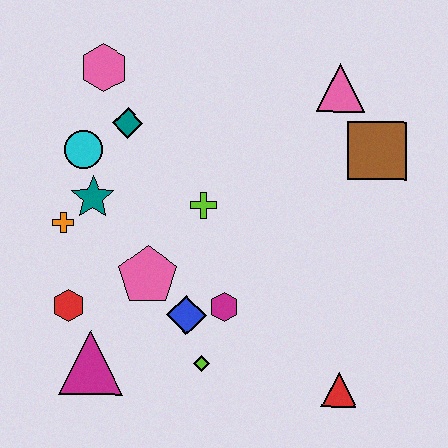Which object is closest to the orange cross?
The teal star is closest to the orange cross.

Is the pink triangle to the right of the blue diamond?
Yes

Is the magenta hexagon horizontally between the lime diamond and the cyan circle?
No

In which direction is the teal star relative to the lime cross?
The teal star is to the left of the lime cross.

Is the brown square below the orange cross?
No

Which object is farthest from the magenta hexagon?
The pink hexagon is farthest from the magenta hexagon.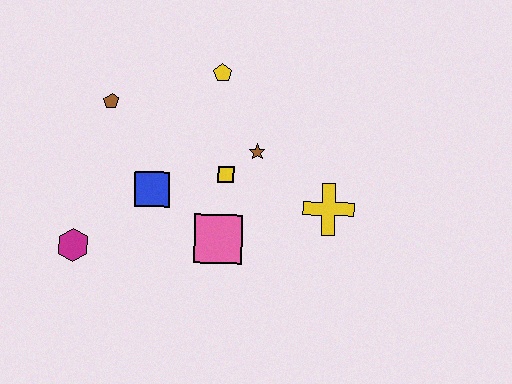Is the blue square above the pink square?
Yes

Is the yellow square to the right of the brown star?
No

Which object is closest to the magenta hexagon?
The blue square is closest to the magenta hexagon.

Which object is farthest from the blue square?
The yellow cross is farthest from the blue square.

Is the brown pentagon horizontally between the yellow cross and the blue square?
No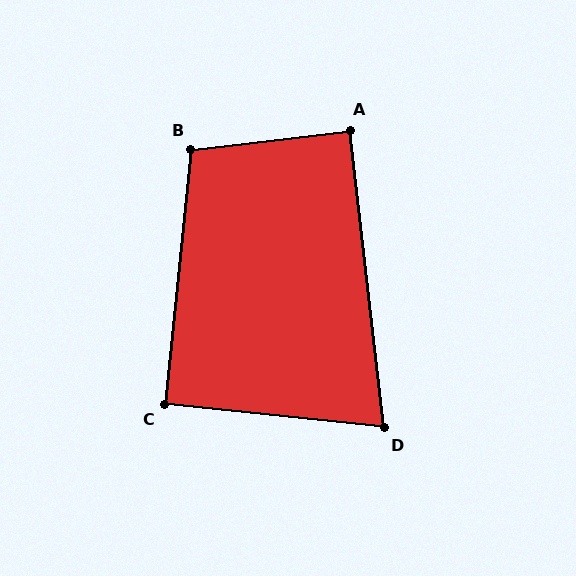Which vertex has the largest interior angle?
B, at approximately 102 degrees.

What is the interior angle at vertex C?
Approximately 90 degrees (approximately right).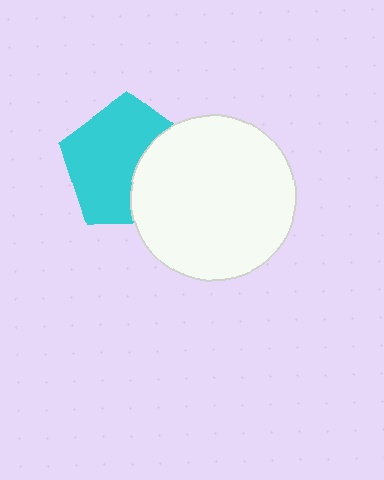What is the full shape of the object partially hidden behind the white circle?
The partially hidden object is a cyan pentagon.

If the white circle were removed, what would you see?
You would see the complete cyan pentagon.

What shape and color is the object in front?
The object in front is a white circle.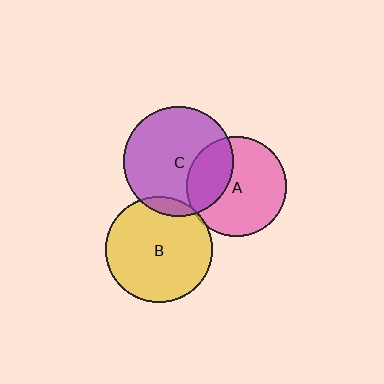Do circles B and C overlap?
Yes.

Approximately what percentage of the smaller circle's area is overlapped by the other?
Approximately 10%.